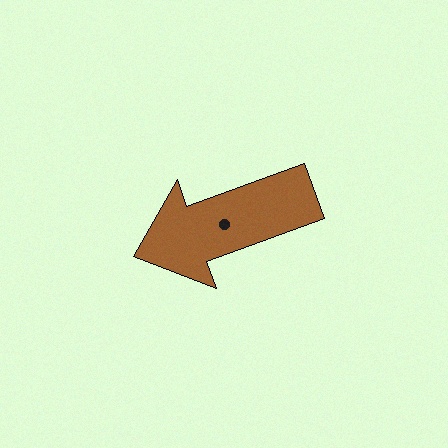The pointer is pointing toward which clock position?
Roughly 8 o'clock.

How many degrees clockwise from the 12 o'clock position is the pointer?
Approximately 250 degrees.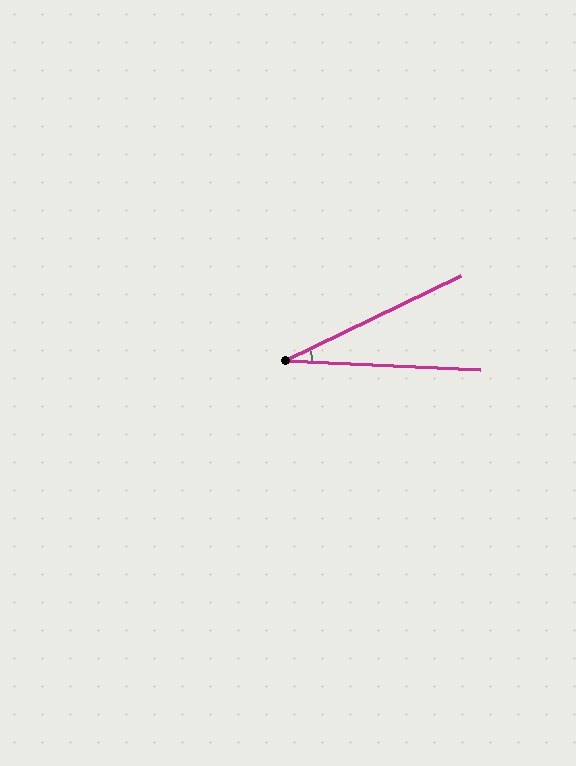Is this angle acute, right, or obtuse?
It is acute.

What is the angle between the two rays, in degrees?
Approximately 28 degrees.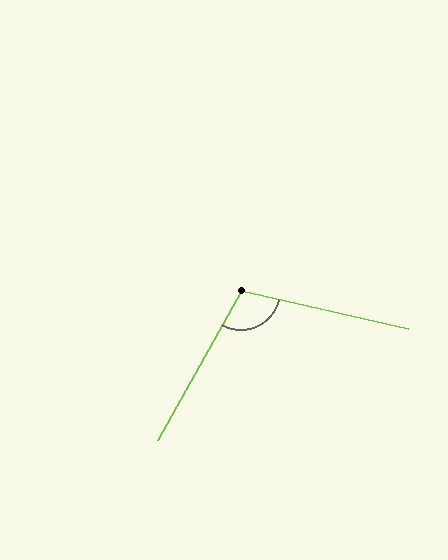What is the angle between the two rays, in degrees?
Approximately 106 degrees.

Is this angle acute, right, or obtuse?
It is obtuse.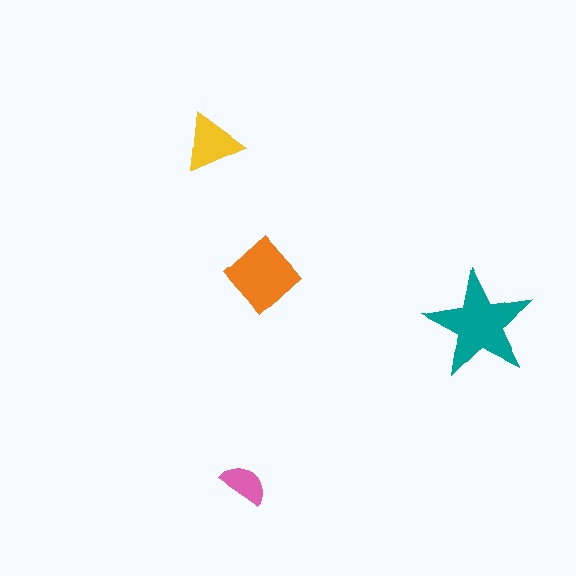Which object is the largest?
The teal star.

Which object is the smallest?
The pink semicircle.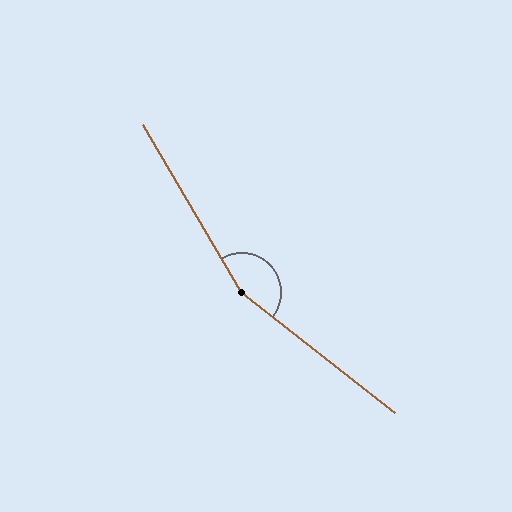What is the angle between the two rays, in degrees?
Approximately 158 degrees.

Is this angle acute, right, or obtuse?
It is obtuse.